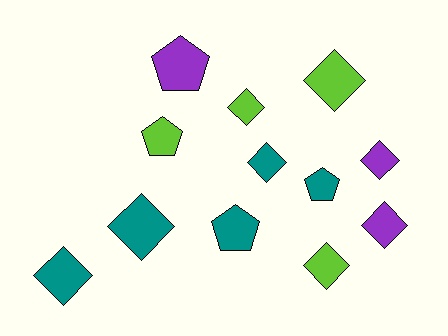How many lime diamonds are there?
There are 3 lime diamonds.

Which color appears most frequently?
Teal, with 5 objects.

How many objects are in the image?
There are 12 objects.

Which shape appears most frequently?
Diamond, with 8 objects.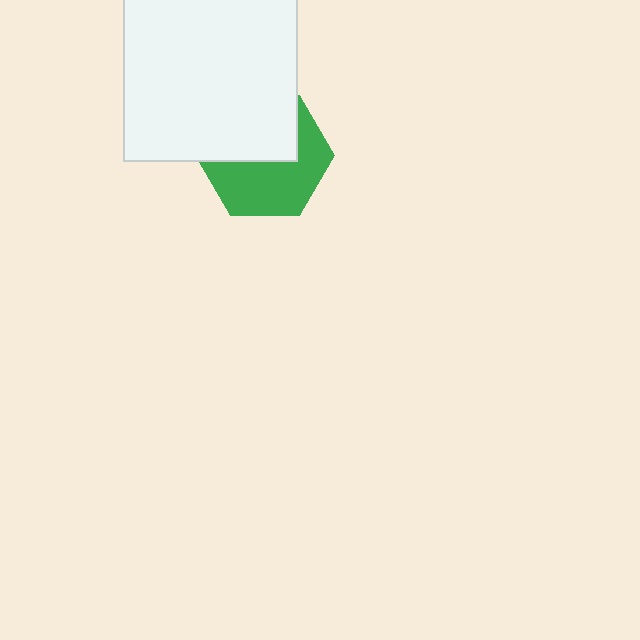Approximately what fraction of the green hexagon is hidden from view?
Roughly 45% of the green hexagon is hidden behind the white square.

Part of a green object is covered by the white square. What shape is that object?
It is a hexagon.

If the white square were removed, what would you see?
You would see the complete green hexagon.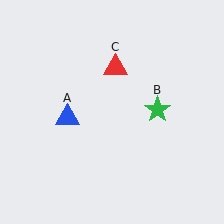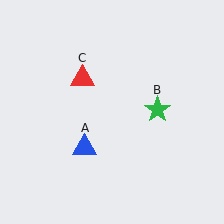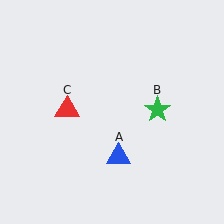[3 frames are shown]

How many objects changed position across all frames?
2 objects changed position: blue triangle (object A), red triangle (object C).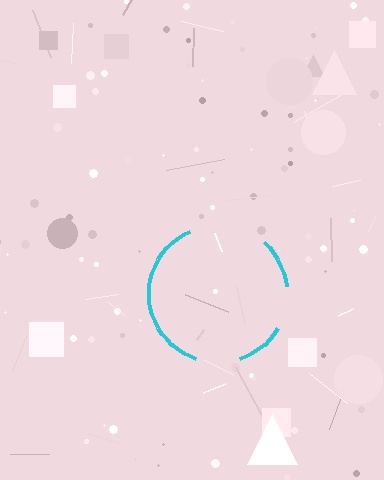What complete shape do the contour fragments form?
The contour fragments form a circle.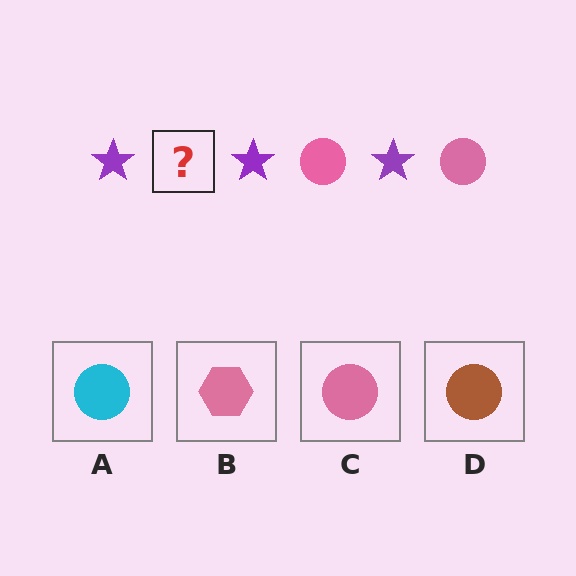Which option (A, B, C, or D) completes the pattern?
C.